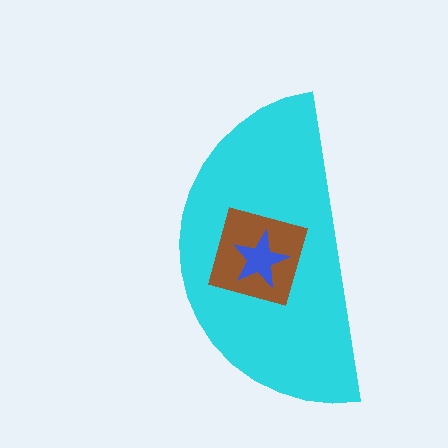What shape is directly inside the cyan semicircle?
The brown square.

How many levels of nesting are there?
3.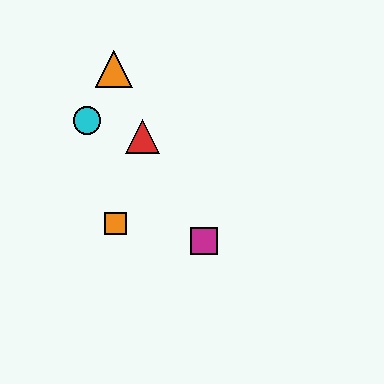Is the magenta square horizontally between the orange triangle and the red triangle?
No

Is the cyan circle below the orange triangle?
Yes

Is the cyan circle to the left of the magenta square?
Yes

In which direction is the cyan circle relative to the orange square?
The cyan circle is above the orange square.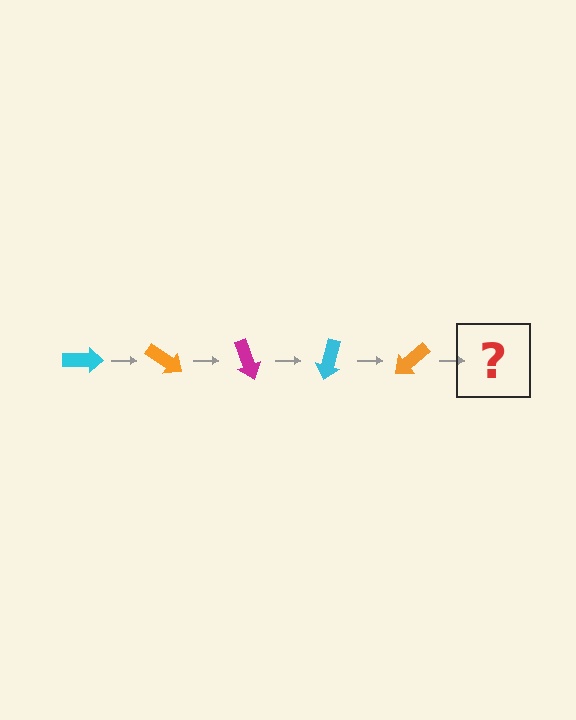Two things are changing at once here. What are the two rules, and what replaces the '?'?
The two rules are that it rotates 35 degrees each step and the color cycles through cyan, orange, and magenta. The '?' should be a magenta arrow, rotated 175 degrees from the start.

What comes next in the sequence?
The next element should be a magenta arrow, rotated 175 degrees from the start.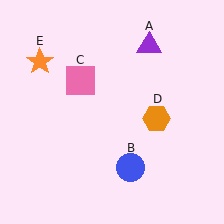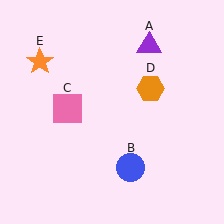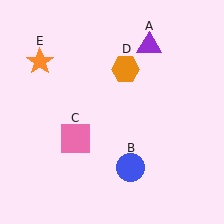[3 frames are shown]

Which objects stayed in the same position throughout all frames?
Purple triangle (object A) and blue circle (object B) and orange star (object E) remained stationary.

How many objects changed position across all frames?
2 objects changed position: pink square (object C), orange hexagon (object D).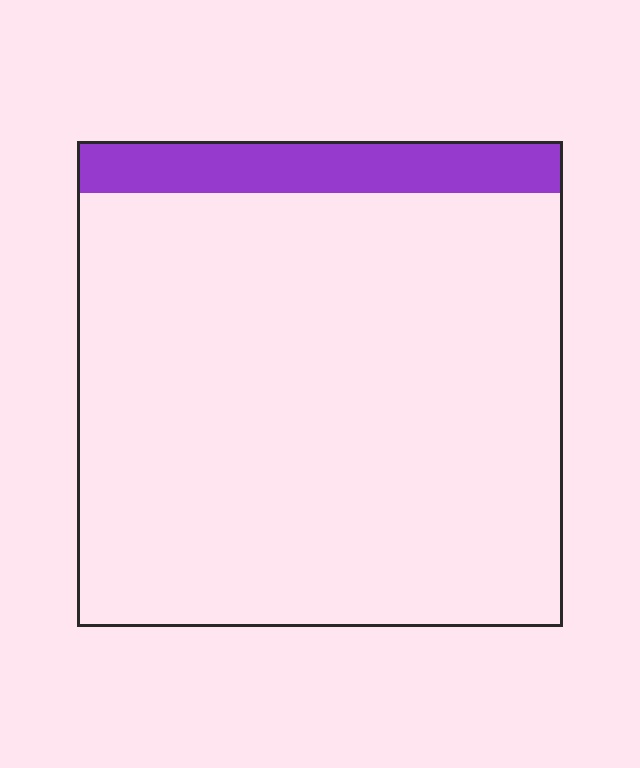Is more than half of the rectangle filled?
No.